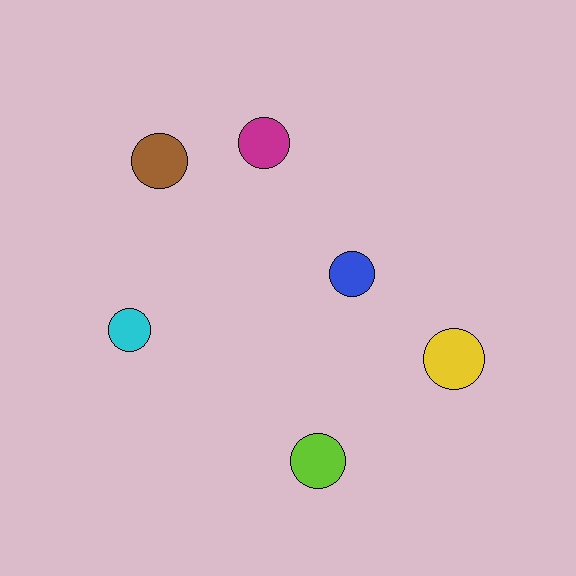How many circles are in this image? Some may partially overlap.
There are 6 circles.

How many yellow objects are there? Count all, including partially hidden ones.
There is 1 yellow object.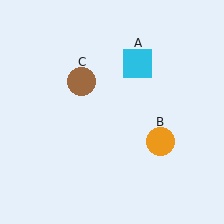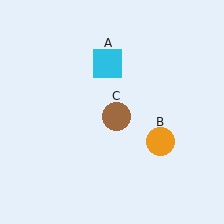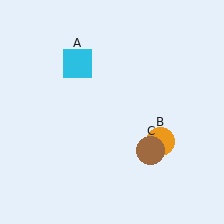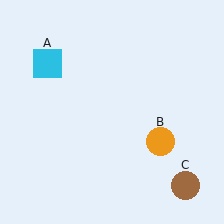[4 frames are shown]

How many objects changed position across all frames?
2 objects changed position: cyan square (object A), brown circle (object C).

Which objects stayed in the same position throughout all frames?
Orange circle (object B) remained stationary.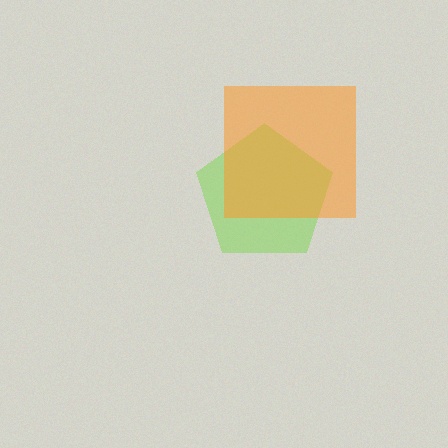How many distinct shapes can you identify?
There are 2 distinct shapes: a lime pentagon, an orange square.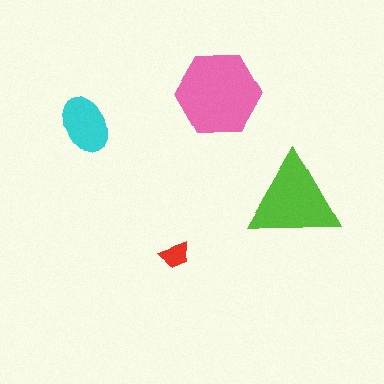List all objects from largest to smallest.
The pink hexagon, the lime triangle, the cyan ellipse, the red trapezoid.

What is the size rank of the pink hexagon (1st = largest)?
1st.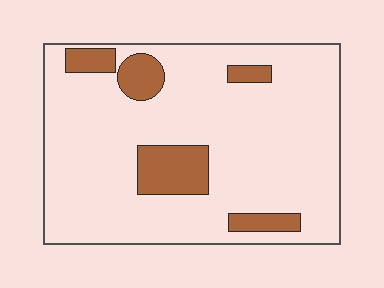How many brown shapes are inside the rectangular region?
5.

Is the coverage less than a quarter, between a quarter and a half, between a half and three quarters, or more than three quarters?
Less than a quarter.